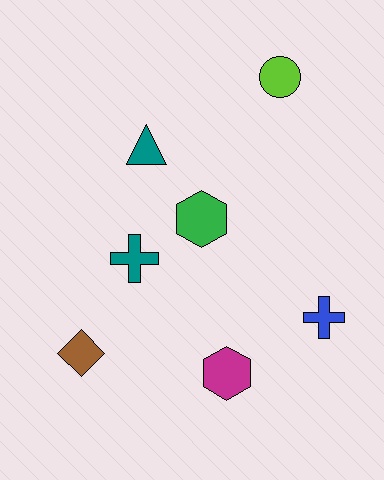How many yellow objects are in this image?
There are no yellow objects.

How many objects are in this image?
There are 7 objects.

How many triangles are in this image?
There is 1 triangle.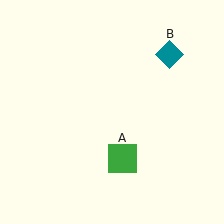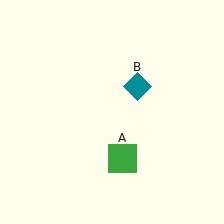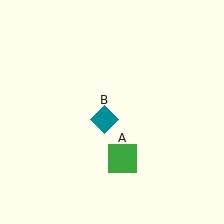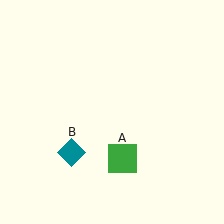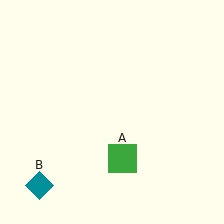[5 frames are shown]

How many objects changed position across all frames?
1 object changed position: teal diamond (object B).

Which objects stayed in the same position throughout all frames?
Green square (object A) remained stationary.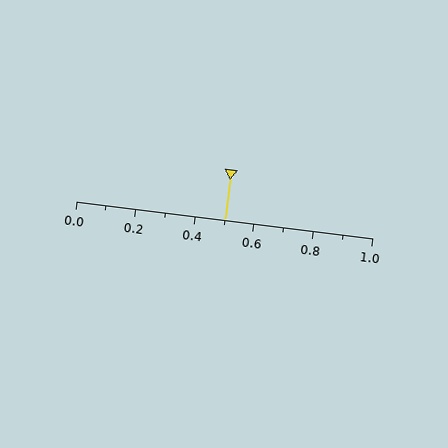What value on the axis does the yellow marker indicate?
The marker indicates approximately 0.5.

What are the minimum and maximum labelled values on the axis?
The axis runs from 0.0 to 1.0.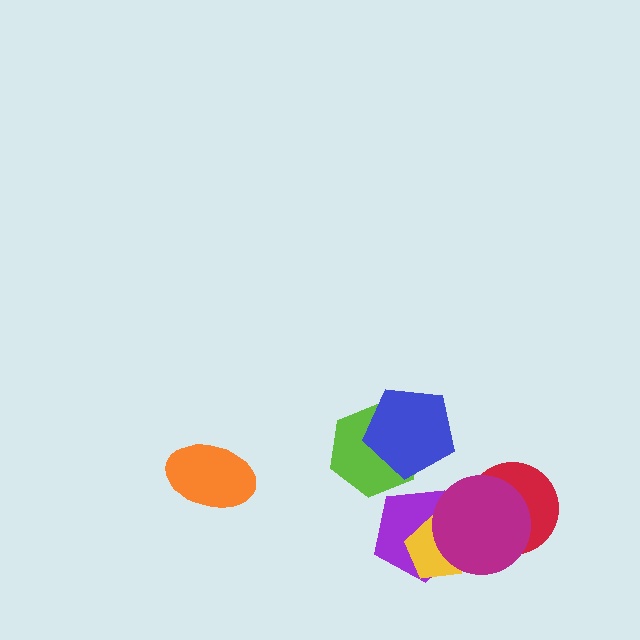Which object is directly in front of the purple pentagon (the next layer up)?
The yellow pentagon is directly in front of the purple pentagon.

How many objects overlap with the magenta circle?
3 objects overlap with the magenta circle.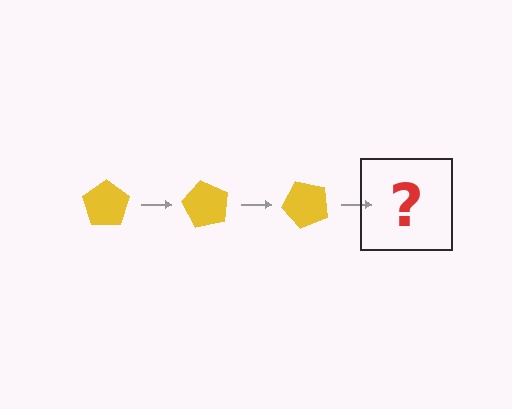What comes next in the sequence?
The next element should be a yellow pentagon rotated 180 degrees.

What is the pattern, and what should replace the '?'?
The pattern is that the pentagon rotates 60 degrees each step. The '?' should be a yellow pentagon rotated 180 degrees.